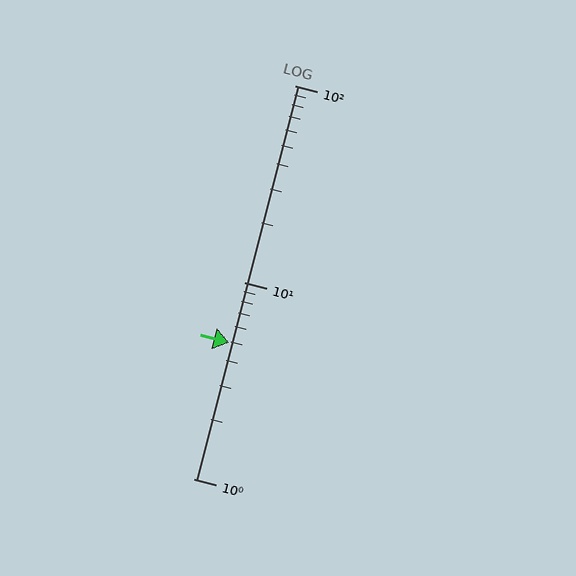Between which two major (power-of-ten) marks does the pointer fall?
The pointer is between 1 and 10.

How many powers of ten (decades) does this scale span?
The scale spans 2 decades, from 1 to 100.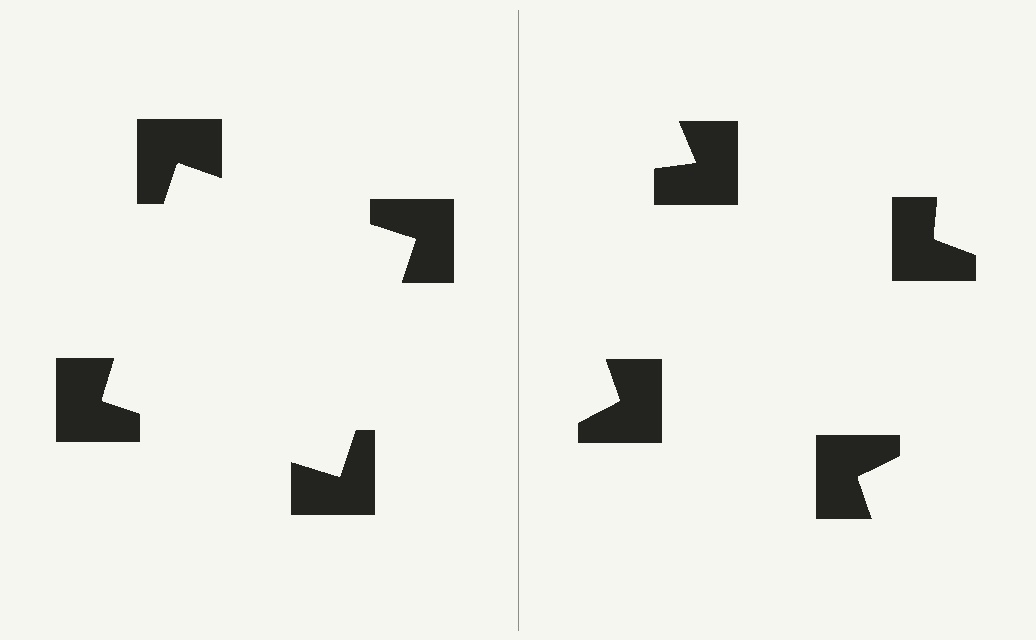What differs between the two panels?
The notched squares are positioned identically on both sides; only the wedge orientations differ. On the left they align to a square; on the right they are misaligned.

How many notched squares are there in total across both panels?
8 — 4 on each side.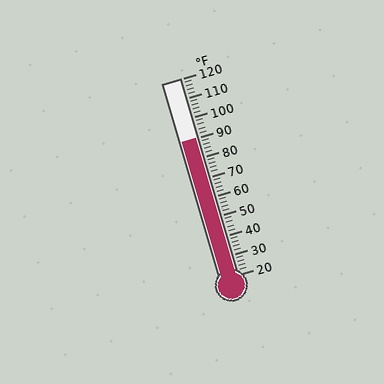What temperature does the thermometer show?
The thermometer shows approximately 90°F.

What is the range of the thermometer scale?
The thermometer scale ranges from 20°F to 120°F.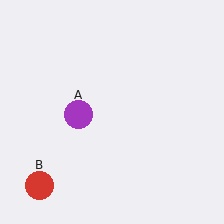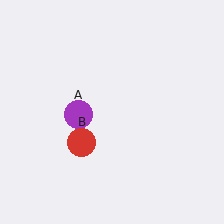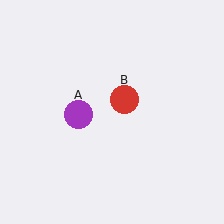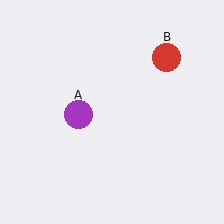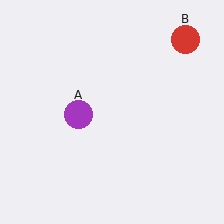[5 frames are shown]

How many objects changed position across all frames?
1 object changed position: red circle (object B).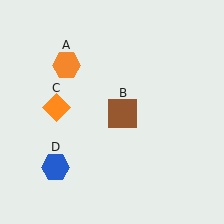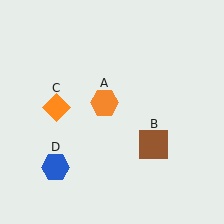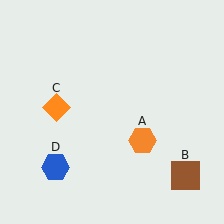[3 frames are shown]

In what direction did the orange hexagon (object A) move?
The orange hexagon (object A) moved down and to the right.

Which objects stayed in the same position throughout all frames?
Orange diamond (object C) and blue hexagon (object D) remained stationary.